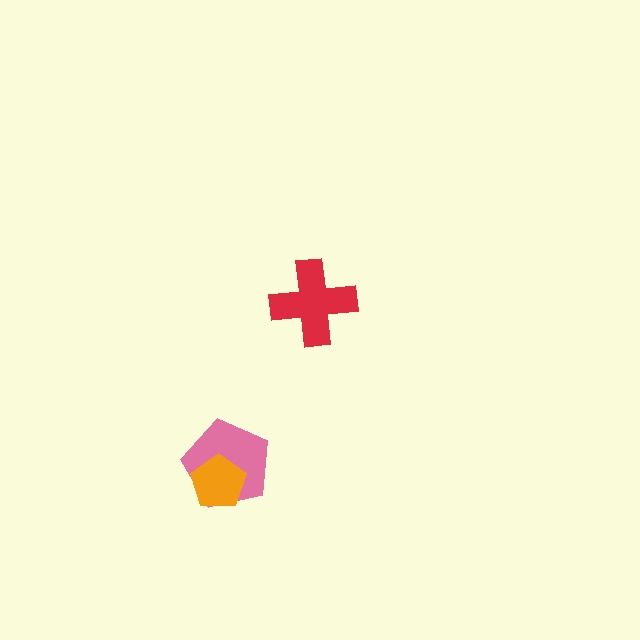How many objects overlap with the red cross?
0 objects overlap with the red cross.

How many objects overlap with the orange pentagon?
1 object overlaps with the orange pentagon.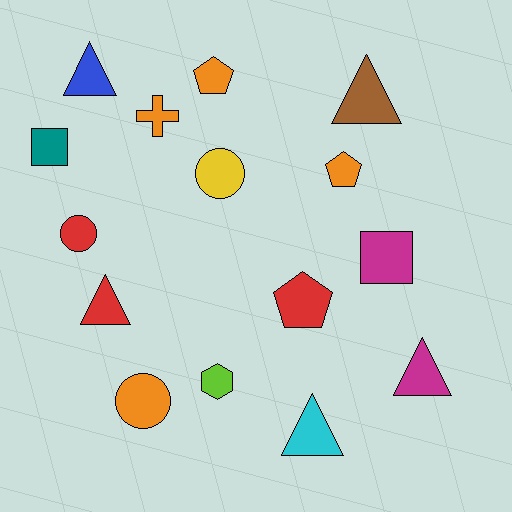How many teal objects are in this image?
There is 1 teal object.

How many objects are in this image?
There are 15 objects.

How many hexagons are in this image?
There is 1 hexagon.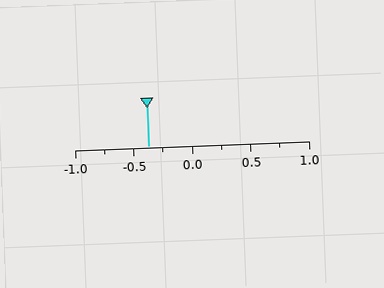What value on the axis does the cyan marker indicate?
The marker indicates approximately -0.38.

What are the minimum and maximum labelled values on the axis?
The axis runs from -1.0 to 1.0.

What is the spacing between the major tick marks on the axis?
The major ticks are spaced 0.5 apart.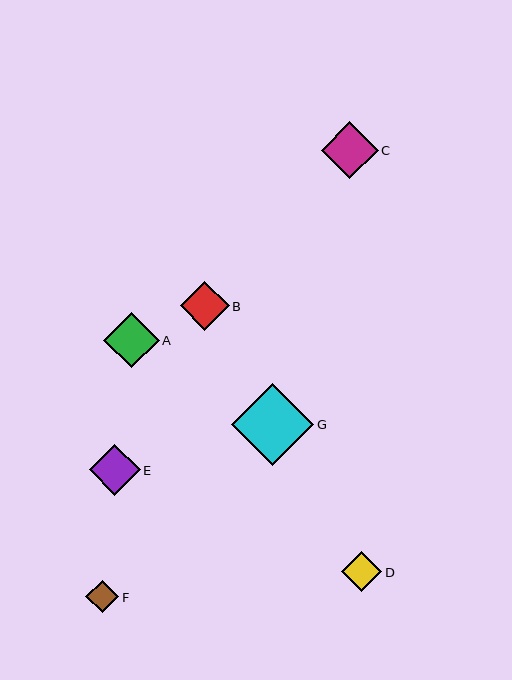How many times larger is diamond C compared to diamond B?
Diamond C is approximately 1.2 times the size of diamond B.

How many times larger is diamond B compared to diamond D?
Diamond B is approximately 1.2 times the size of diamond D.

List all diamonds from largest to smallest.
From largest to smallest: G, C, A, E, B, D, F.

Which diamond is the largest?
Diamond G is the largest with a size of approximately 82 pixels.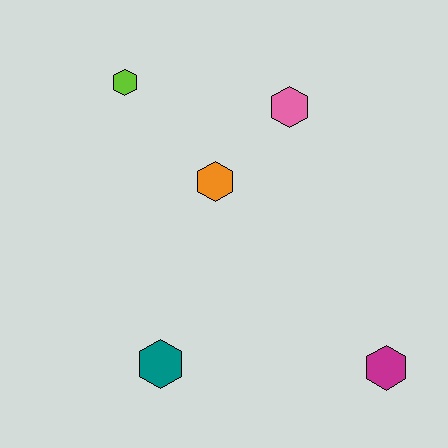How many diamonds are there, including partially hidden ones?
There are no diamonds.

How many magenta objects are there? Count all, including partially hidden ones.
There is 1 magenta object.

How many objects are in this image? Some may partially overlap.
There are 5 objects.